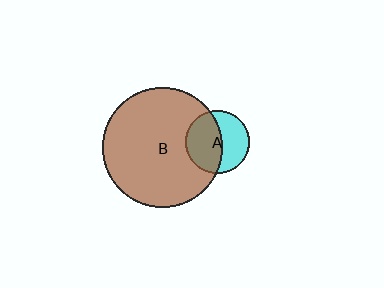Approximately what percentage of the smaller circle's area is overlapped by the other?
Approximately 55%.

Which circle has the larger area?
Circle B (brown).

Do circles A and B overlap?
Yes.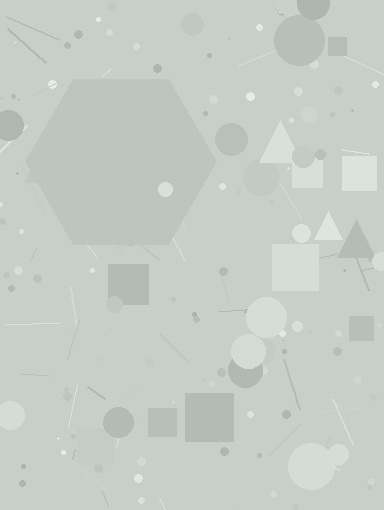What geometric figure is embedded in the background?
A hexagon is embedded in the background.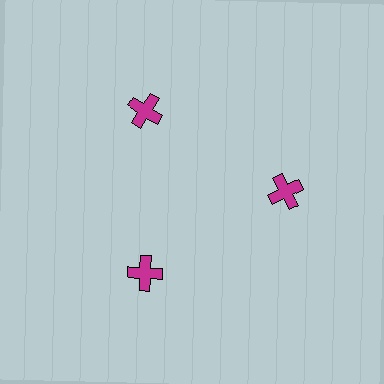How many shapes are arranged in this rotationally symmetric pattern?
There are 3 shapes, arranged in 3 groups of 1.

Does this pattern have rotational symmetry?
Yes, this pattern has 3-fold rotational symmetry. It looks the same after rotating 120 degrees around the center.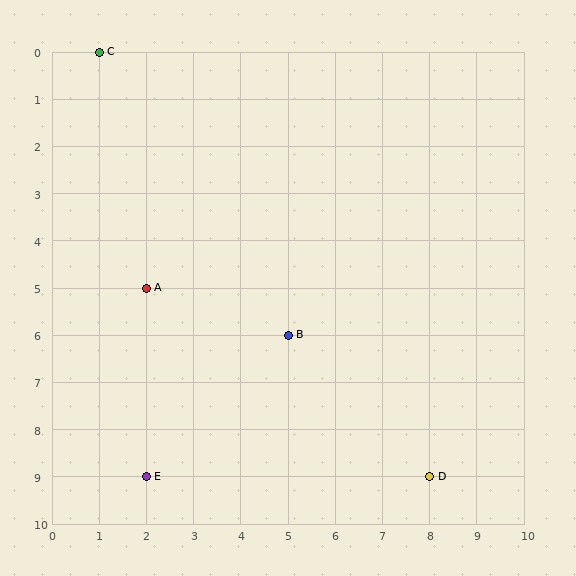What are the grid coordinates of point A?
Point A is at grid coordinates (2, 5).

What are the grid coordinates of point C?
Point C is at grid coordinates (1, 0).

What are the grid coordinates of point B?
Point B is at grid coordinates (5, 6).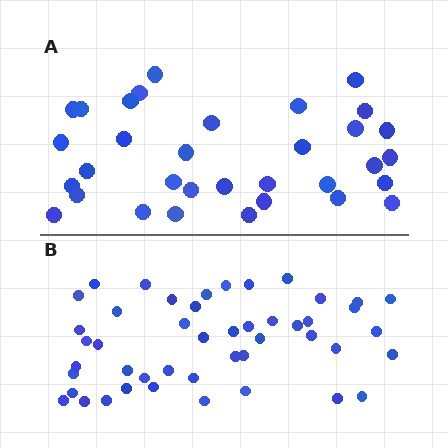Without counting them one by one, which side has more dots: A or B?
Region B (the bottom region) has more dots.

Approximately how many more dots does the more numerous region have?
Region B has approximately 15 more dots than region A.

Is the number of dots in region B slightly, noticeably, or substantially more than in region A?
Region B has noticeably more, but not dramatically so. The ratio is roughly 1.4 to 1.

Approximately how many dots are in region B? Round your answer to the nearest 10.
About 50 dots. (The exact count is 47, which rounds to 50.)